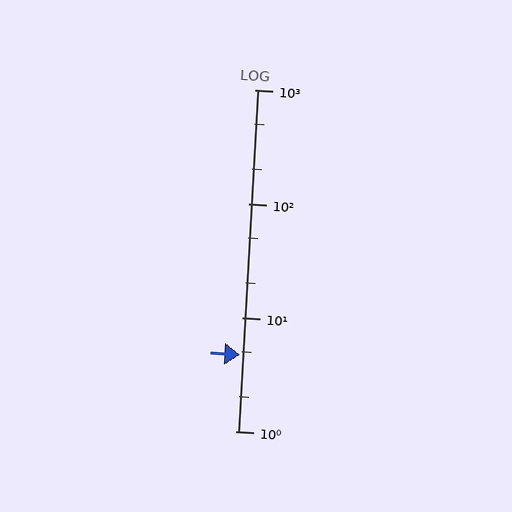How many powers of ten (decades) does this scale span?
The scale spans 3 decades, from 1 to 1000.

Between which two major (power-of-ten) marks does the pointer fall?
The pointer is between 1 and 10.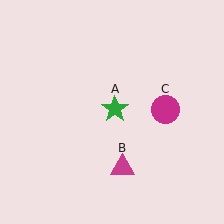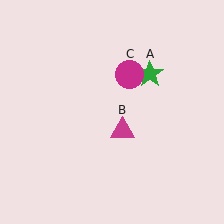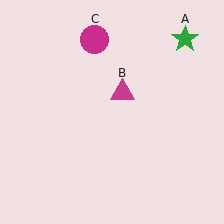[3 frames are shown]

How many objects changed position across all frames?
3 objects changed position: green star (object A), magenta triangle (object B), magenta circle (object C).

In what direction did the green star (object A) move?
The green star (object A) moved up and to the right.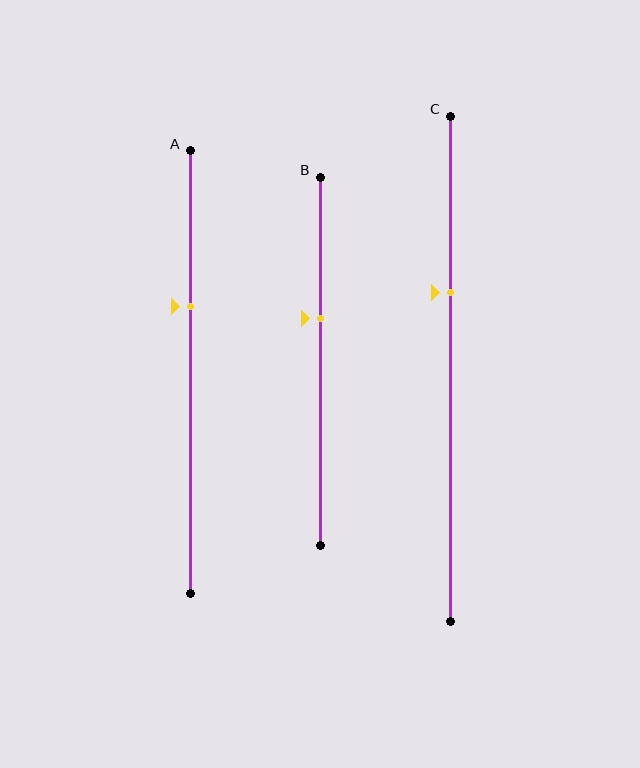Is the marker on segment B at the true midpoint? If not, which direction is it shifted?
No, the marker on segment B is shifted upward by about 12% of the segment length.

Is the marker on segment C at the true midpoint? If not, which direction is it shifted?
No, the marker on segment C is shifted upward by about 15% of the segment length.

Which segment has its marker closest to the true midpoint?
Segment B has its marker closest to the true midpoint.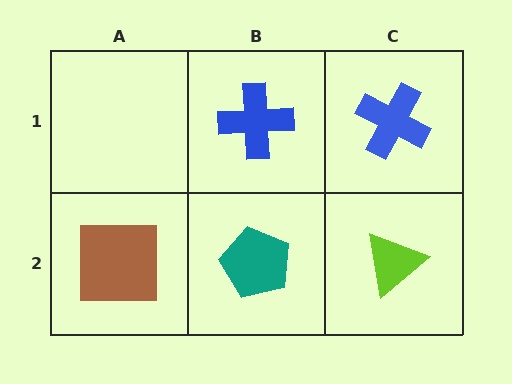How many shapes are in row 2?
3 shapes.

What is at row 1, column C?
A blue cross.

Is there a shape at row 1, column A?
No, that cell is empty.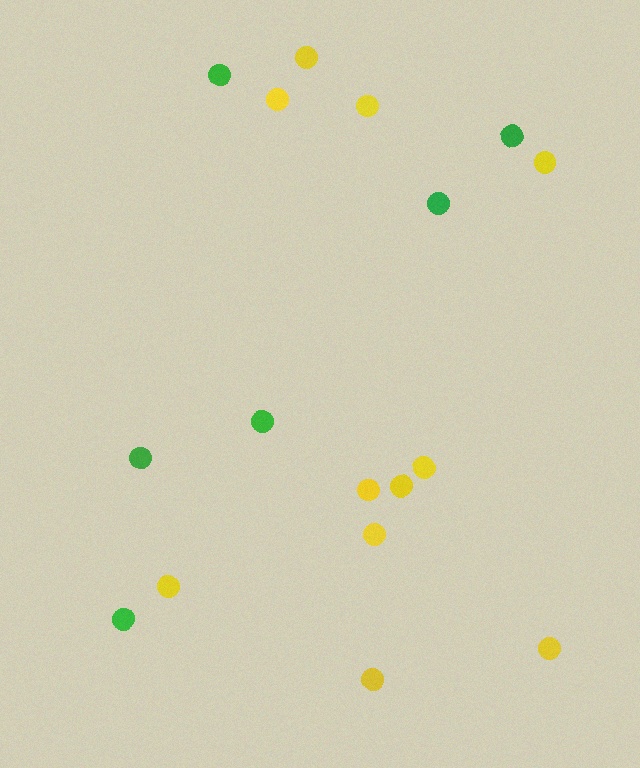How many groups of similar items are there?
There are 2 groups: one group of green circles (6) and one group of yellow circles (11).